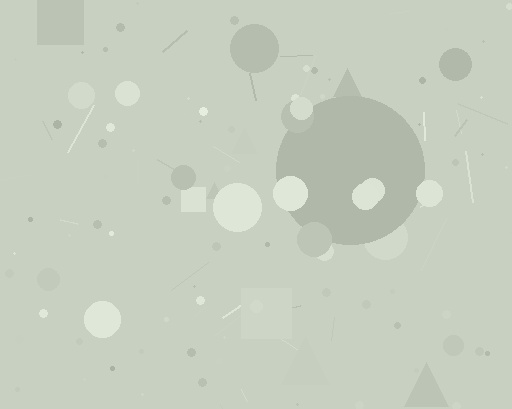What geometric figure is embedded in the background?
A circle is embedded in the background.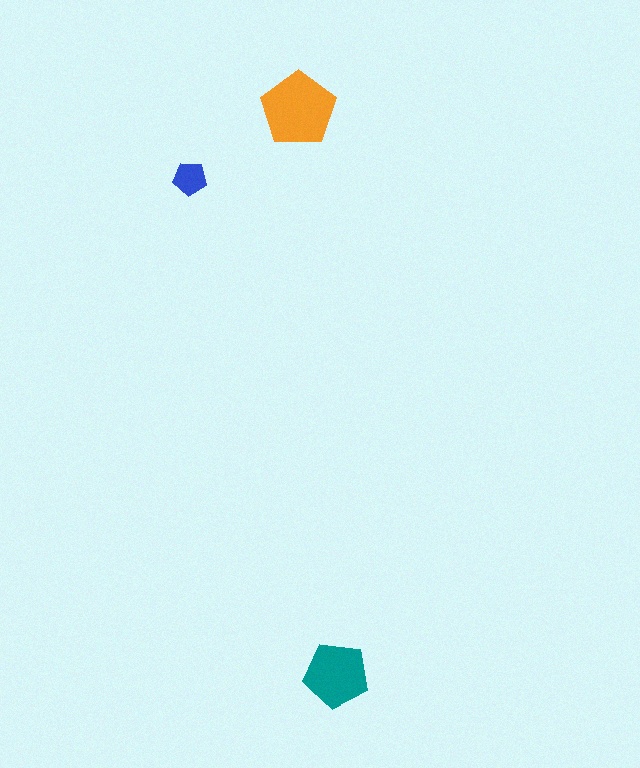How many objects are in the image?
There are 3 objects in the image.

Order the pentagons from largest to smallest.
the orange one, the teal one, the blue one.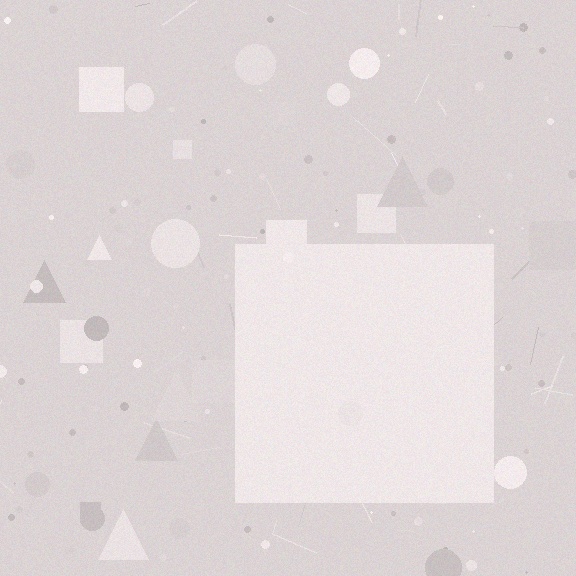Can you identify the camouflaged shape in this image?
The camouflaged shape is a square.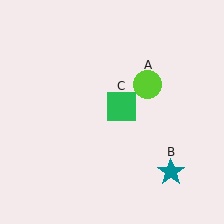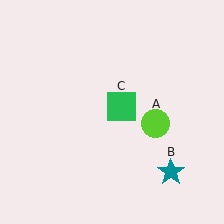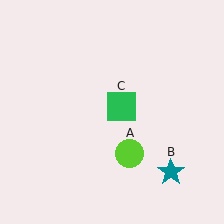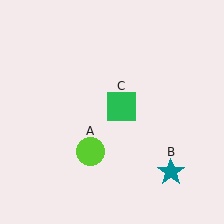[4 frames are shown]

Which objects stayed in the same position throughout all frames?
Teal star (object B) and green square (object C) remained stationary.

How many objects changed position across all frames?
1 object changed position: lime circle (object A).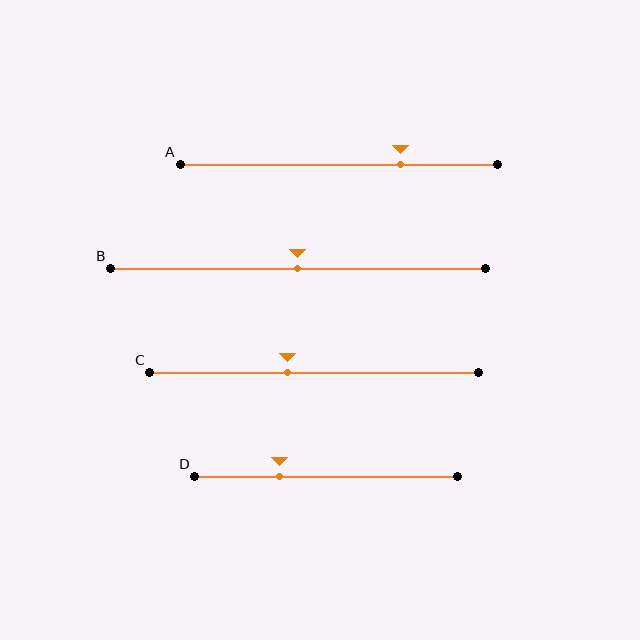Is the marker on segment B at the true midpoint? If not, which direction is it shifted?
Yes, the marker on segment B is at the true midpoint.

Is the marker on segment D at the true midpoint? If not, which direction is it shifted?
No, the marker on segment D is shifted to the left by about 18% of the segment length.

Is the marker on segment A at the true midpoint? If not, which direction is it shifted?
No, the marker on segment A is shifted to the right by about 19% of the segment length.